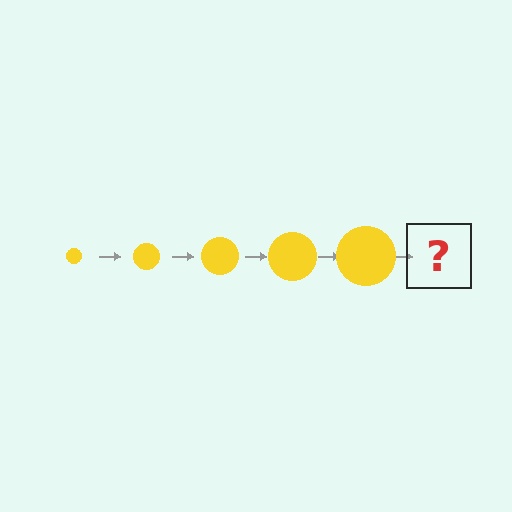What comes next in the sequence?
The next element should be a yellow circle, larger than the previous one.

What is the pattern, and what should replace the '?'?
The pattern is that the circle gets progressively larger each step. The '?' should be a yellow circle, larger than the previous one.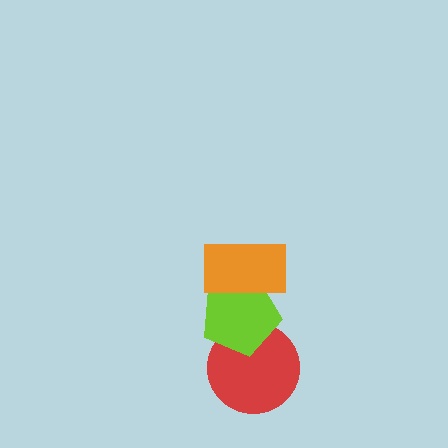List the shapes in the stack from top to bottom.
From top to bottom: the orange rectangle, the lime pentagon, the red circle.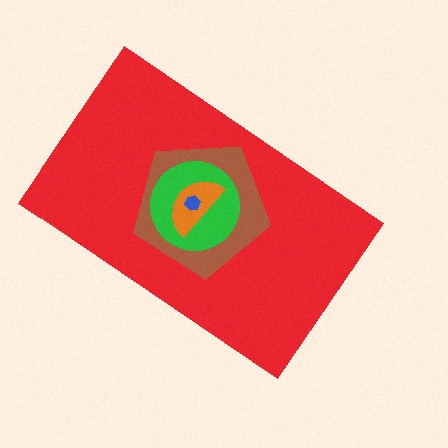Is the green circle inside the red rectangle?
Yes.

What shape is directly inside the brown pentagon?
The green circle.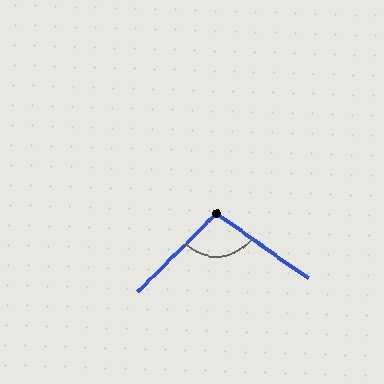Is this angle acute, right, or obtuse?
It is obtuse.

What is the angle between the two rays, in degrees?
Approximately 100 degrees.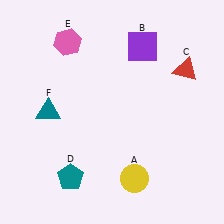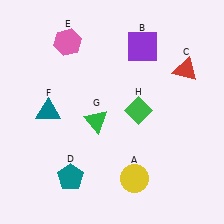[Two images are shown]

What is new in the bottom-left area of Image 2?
A green triangle (G) was added in the bottom-left area of Image 2.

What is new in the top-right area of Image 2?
A green diamond (H) was added in the top-right area of Image 2.